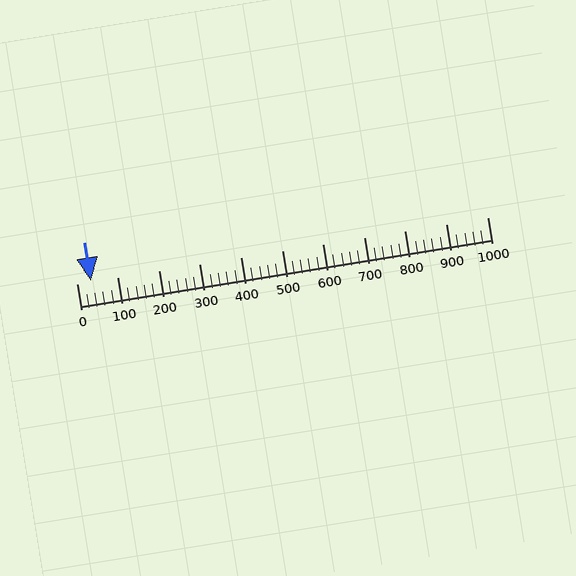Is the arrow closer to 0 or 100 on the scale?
The arrow is closer to 0.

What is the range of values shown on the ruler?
The ruler shows values from 0 to 1000.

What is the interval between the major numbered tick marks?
The major tick marks are spaced 100 units apart.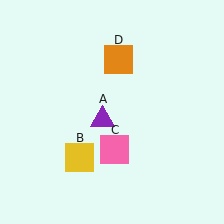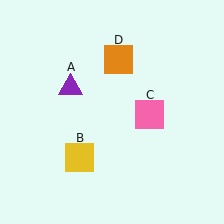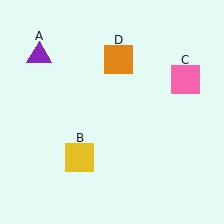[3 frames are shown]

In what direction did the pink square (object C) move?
The pink square (object C) moved up and to the right.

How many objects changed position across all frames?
2 objects changed position: purple triangle (object A), pink square (object C).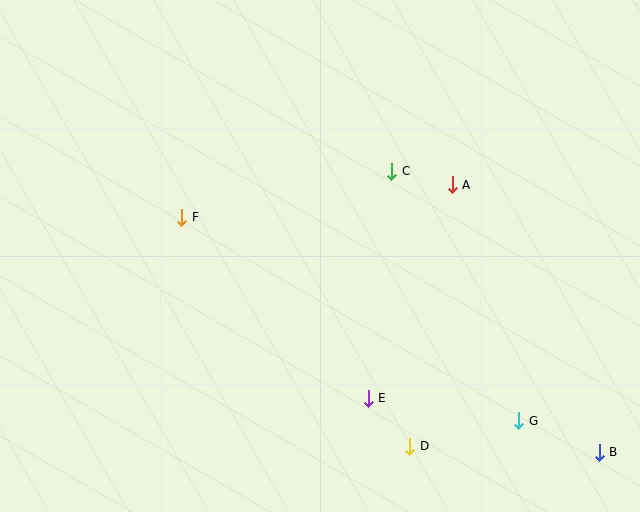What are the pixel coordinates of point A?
Point A is at (452, 185).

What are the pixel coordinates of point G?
Point G is at (518, 421).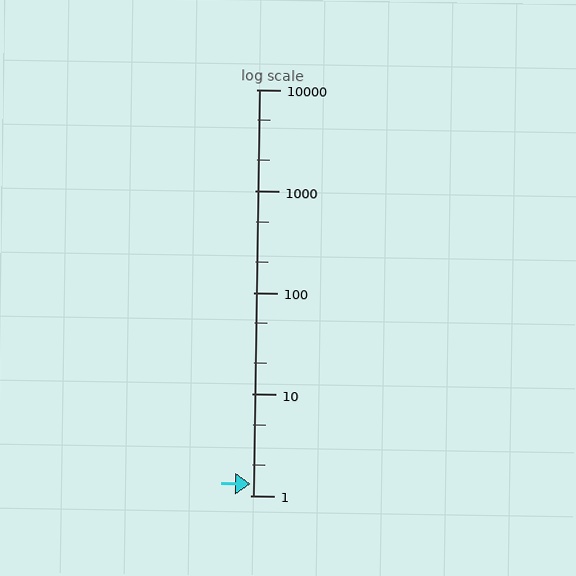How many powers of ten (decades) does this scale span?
The scale spans 4 decades, from 1 to 10000.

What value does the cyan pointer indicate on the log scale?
The pointer indicates approximately 1.3.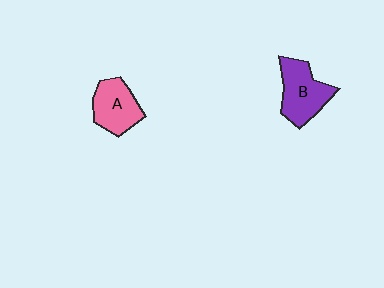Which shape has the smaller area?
Shape A (pink).